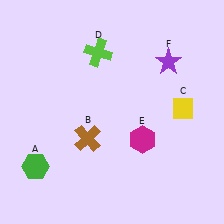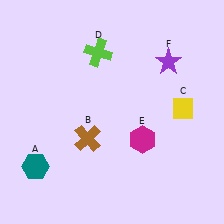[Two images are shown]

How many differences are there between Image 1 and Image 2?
There is 1 difference between the two images.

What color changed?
The hexagon (A) changed from green in Image 1 to teal in Image 2.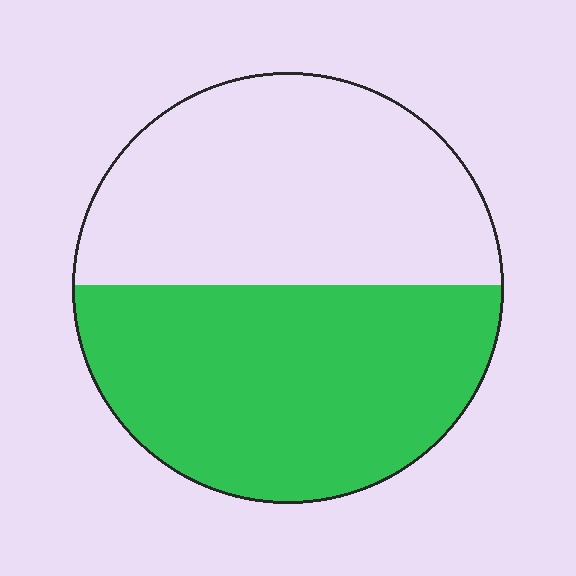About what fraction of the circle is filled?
About one half (1/2).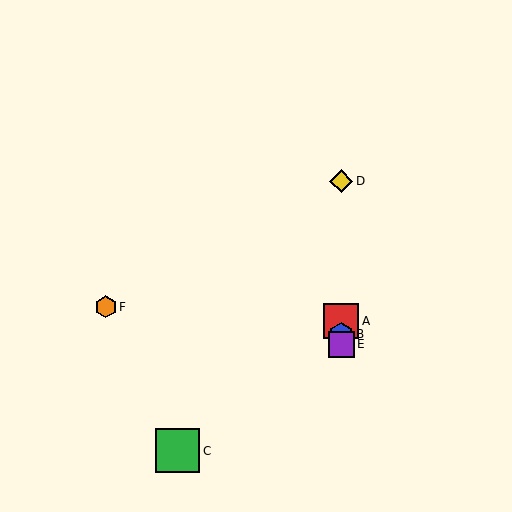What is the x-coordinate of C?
Object C is at x≈178.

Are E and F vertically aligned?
No, E is at x≈341 and F is at x≈106.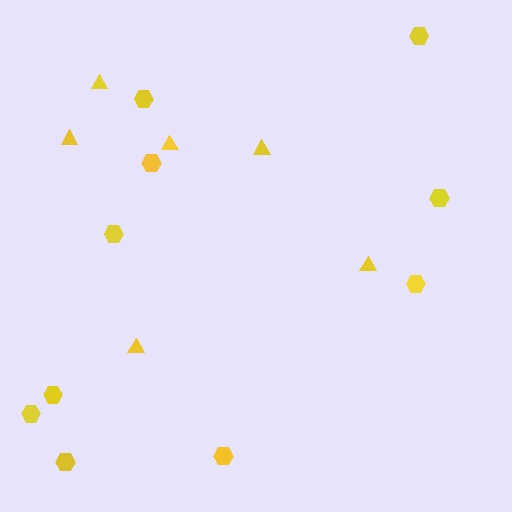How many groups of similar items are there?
There are 2 groups: one group of hexagons (10) and one group of triangles (6).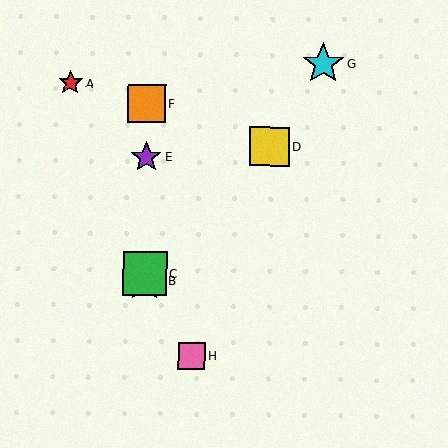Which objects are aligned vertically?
Objects B, C, E, F are aligned vertically.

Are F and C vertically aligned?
Yes, both are at x≈147.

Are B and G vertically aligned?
No, B is at x≈145 and G is at x≈323.